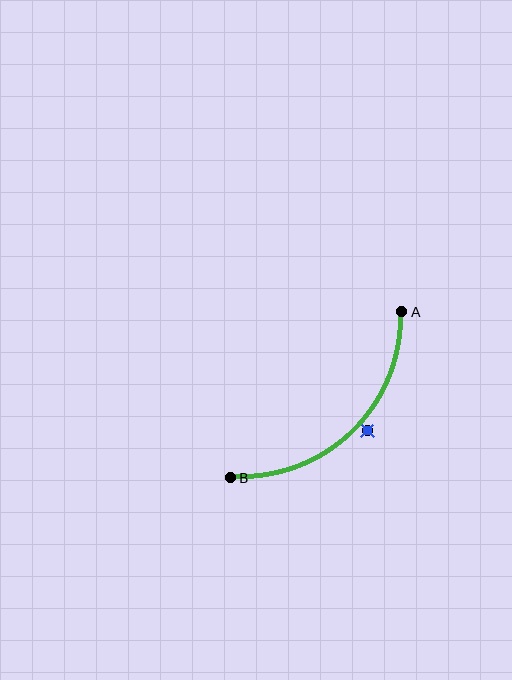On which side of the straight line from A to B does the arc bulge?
The arc bulges below and to the right of the straight line connecting A and B.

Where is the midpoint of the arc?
The arc midpoint is the point on the curve farthest from the straight line joining A and B. It sits below and to the right of that line.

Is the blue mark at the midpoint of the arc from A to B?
No — the blue mark does not lie on the arc at all. It sits slightly outside the curve.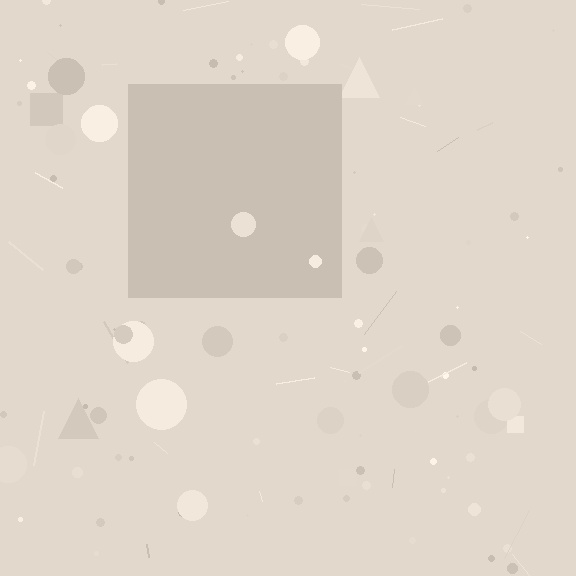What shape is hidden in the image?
A square is hidden in the image.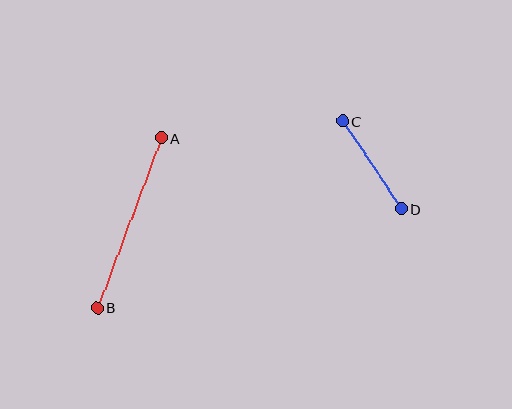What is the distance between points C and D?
The distance is approximately 105 pixels.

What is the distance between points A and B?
The distance is approximately 182 pixels.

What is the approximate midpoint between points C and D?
The midpoint is at approximately (372, 165) pixels.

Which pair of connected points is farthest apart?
Points A and B are farthest apart.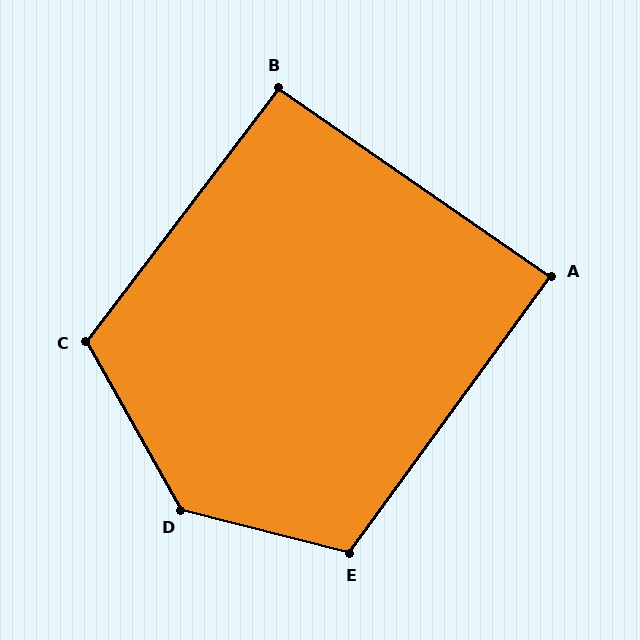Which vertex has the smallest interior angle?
A, at approximately 88 degrees.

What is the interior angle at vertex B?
Approximately 93 degrees (approximately right).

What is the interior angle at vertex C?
Approximately 113 degrees (obtuse).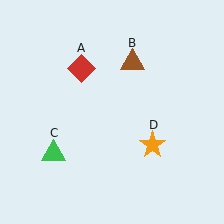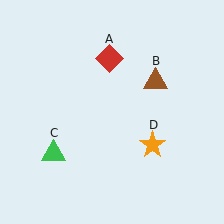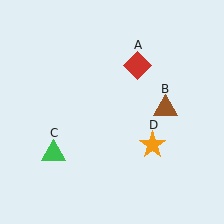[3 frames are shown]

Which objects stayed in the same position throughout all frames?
Green triangle (object C) and orange star (object D) remained stationary.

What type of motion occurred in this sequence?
The red diamond (object A), brown triangle (object B) rotated clockwise around the center of the scene.